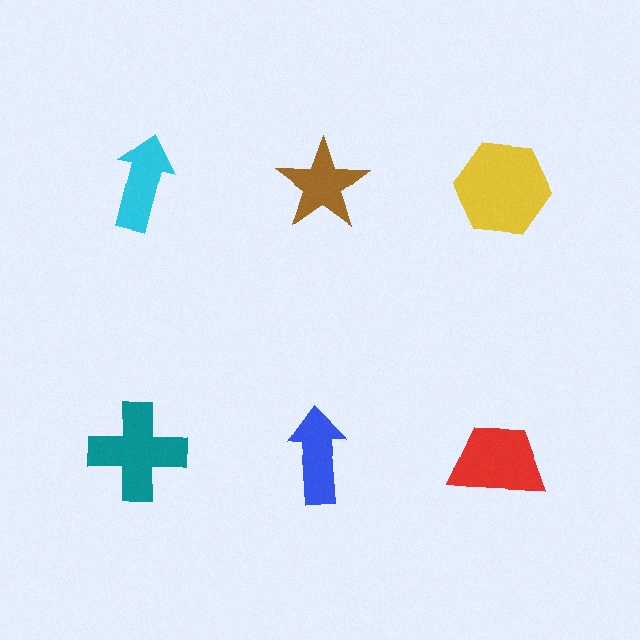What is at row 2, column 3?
A red trapezoid.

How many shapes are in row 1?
3 shapes.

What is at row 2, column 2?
A blue arrow.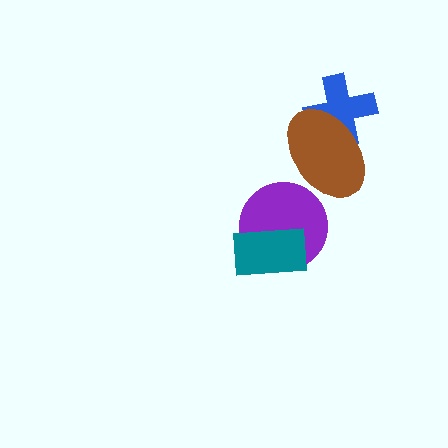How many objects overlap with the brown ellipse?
1 object overlaps with the brown ellipse.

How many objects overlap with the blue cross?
1 object overlaps with the blue cross.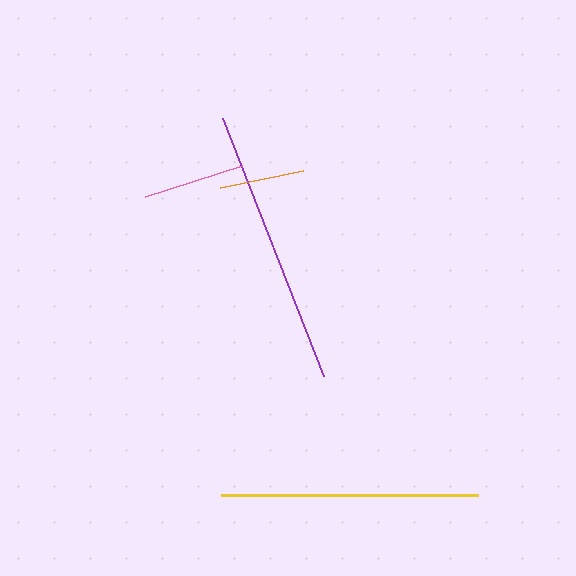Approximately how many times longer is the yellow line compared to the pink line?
The yellow line is approximately 2.5 times the length of the pink line.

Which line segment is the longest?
The purple line is the longest at approximately 277 pixels.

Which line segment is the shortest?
The orange line is the shortest at approximately 85 pixels.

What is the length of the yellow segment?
The yellow segment is approximately 257 pixels long.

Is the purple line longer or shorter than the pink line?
The purple line is longer than the pink line.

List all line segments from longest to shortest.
From longest to shortest: purple, yellow, pink, orange.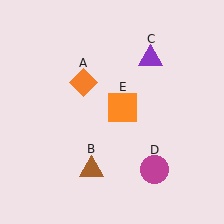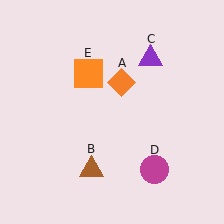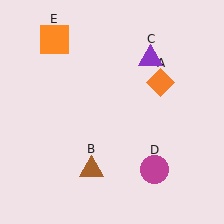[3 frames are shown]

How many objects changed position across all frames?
2 objects changed position: orange diamond (object A), orange square (object E).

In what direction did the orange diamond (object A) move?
The orange diamond (object A) moved right.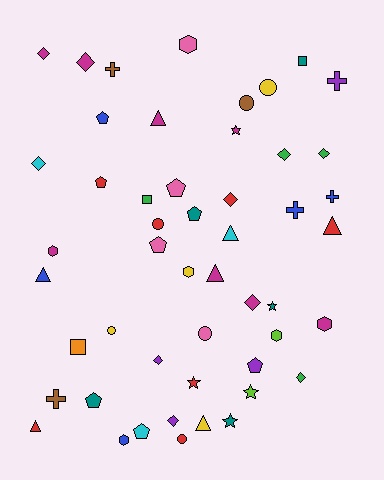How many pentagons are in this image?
There are 8 pentagons.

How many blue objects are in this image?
There are 5 blue objects.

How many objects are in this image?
There are 50 objects.